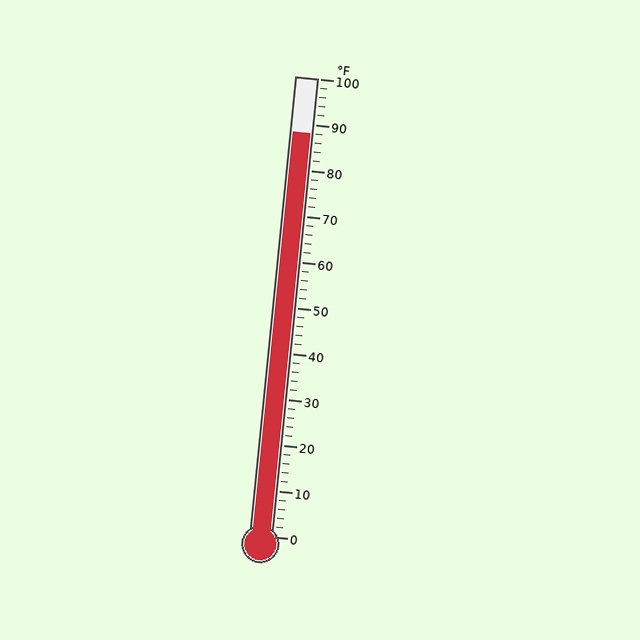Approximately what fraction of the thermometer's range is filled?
The thermometer is filled to approximately 90% of its range.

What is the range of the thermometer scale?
The thermometer scale ranges from 0°F to 100°F.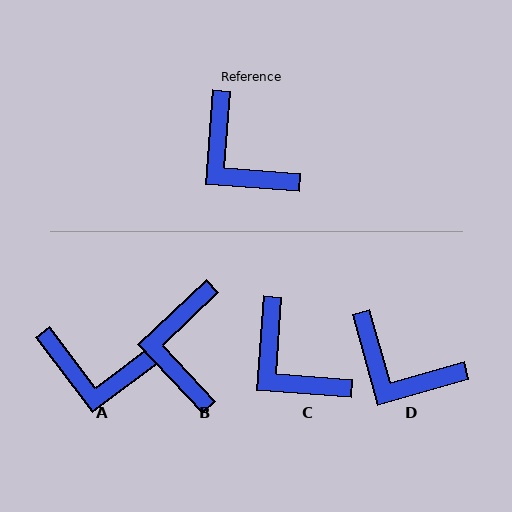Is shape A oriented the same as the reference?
No, it is off by about 41 degrees.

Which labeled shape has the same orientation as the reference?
C.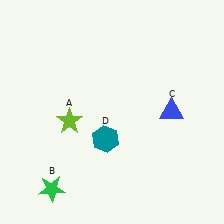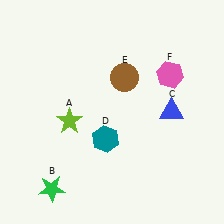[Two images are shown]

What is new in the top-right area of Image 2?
A pink hexagon (F) was added in the top-right area of Image 2.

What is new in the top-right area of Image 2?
A brown circle (E) was added in the top-right area of Image 2.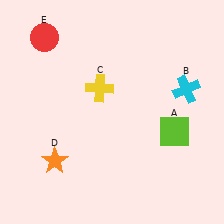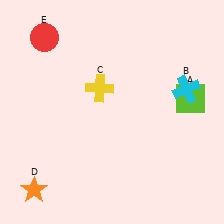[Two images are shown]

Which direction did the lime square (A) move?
The lime square (A) moved up.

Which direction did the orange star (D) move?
The orange star (D) moved down.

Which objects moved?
The objects that moved are: the lime square (A), the orange star (D).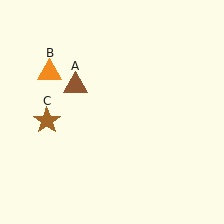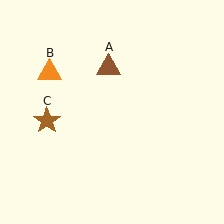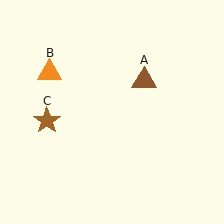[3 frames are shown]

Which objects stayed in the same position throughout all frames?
Orange triangle (object B) and brown star (object C) remained stationary.